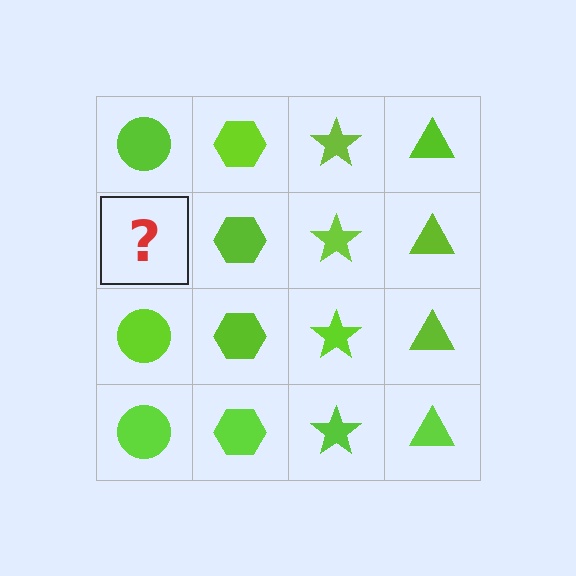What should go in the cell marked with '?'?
The missing cell should contain a lime circle.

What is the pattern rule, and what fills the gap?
The rule is that each column has a consistent shape. The gap should be filled with a lime circle.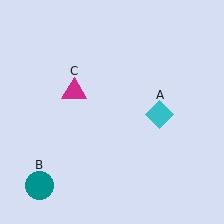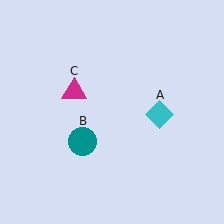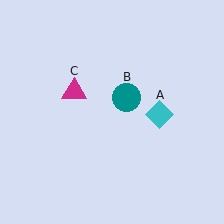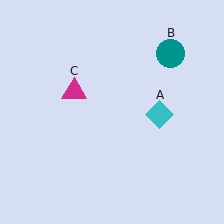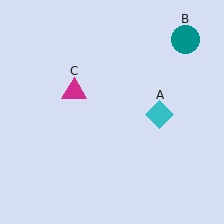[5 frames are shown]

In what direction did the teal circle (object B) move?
The teal circle (object B) moved up and to the right.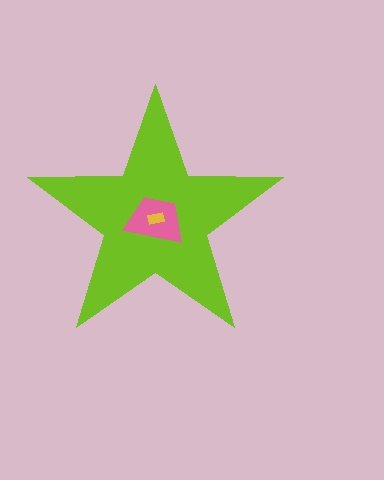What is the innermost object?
The yellow rectangle.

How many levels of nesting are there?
3.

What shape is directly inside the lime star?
The pink trapezoid.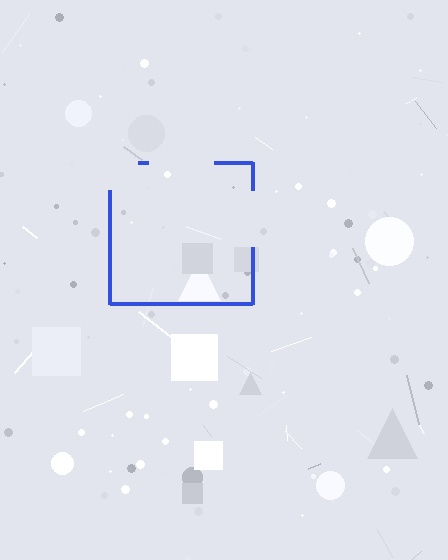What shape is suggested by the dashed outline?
The dashed outline suggests a square.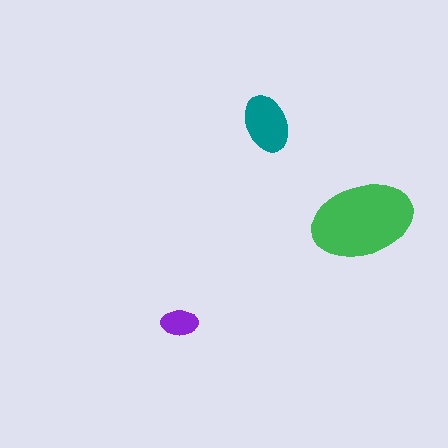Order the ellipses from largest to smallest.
the green one, the teal one, the purple one.